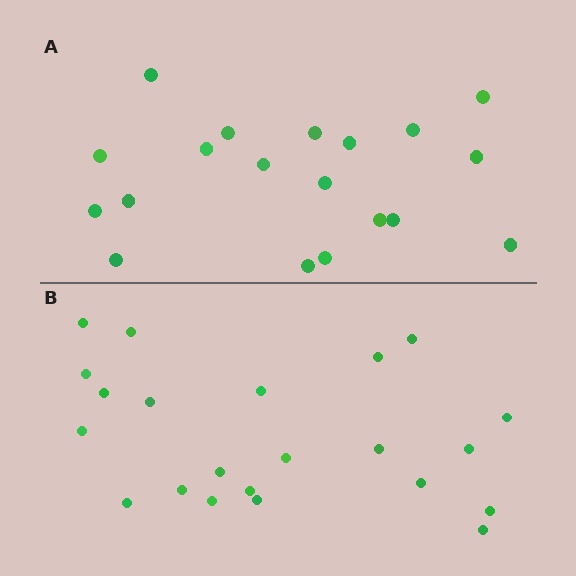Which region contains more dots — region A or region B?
Region B (the bottom region) has more dots.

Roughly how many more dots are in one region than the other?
Region B has just a few more — roughly 2 or 3 more dots than region A.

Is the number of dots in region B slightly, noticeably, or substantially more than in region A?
Region B has only slightly more — the two regions are fairly close. The ratio is roughly 1.2 to 1.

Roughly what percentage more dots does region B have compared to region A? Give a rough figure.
About 15% more.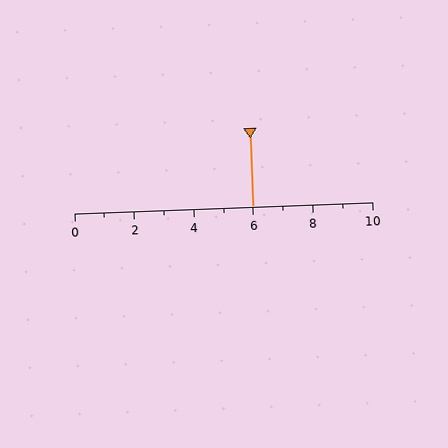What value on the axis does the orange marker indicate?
The marker indicates approximately 6.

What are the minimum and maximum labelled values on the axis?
The axis runs from 0 to 10.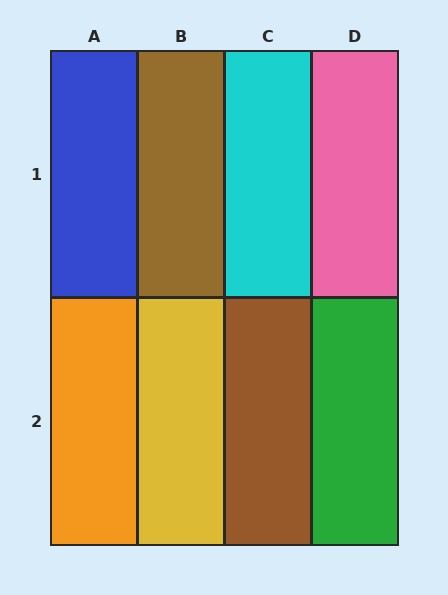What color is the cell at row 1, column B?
Brown.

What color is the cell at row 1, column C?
Cyan.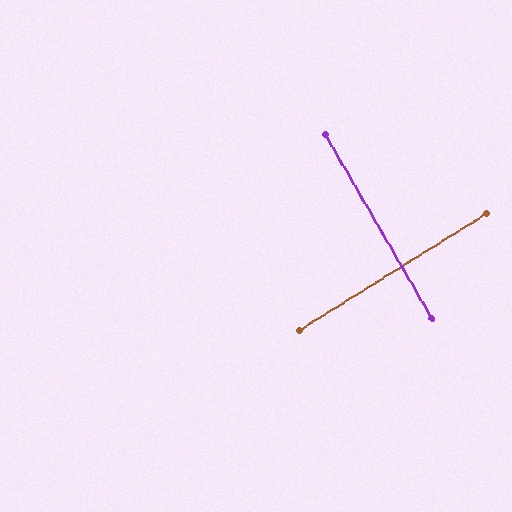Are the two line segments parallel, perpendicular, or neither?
Perpendicular — they meet at approximately 88°.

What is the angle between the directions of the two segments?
Approximately 88 degrees.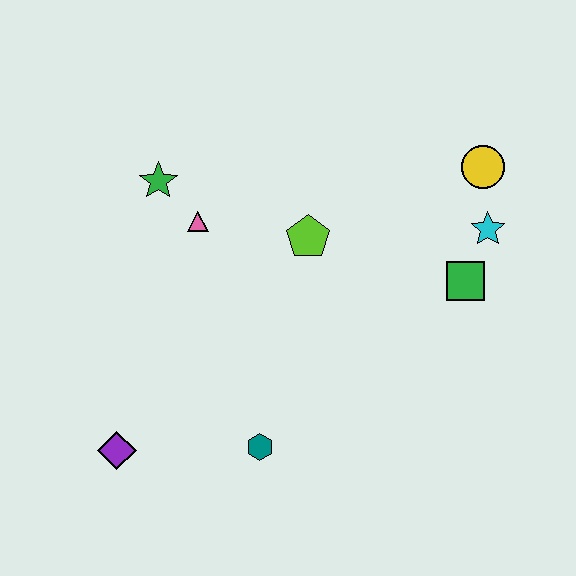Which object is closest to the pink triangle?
The green star is closest to the pink triangle.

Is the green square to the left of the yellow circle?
Yes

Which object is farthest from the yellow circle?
The purple diamond is farthest from the yellow circle.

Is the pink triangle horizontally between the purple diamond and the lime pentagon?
Yes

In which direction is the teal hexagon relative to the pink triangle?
The teal hexagon is below the pink triangle.